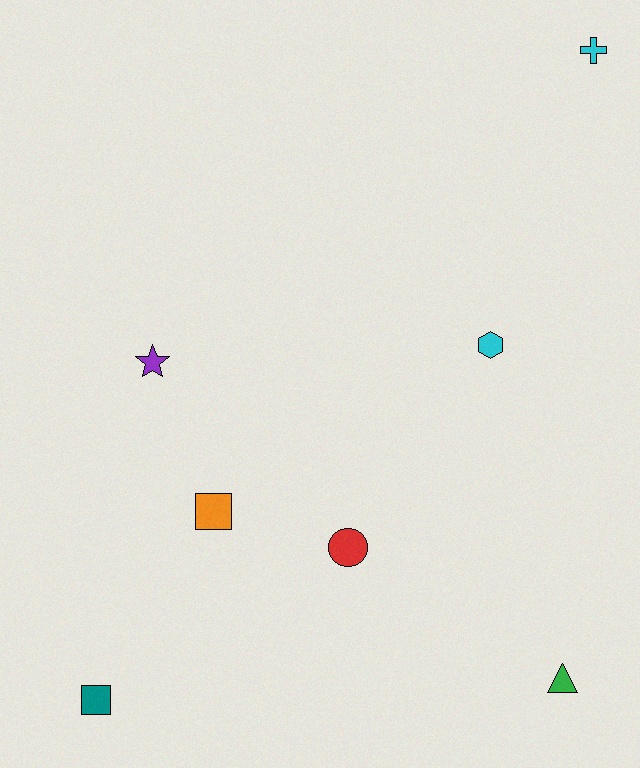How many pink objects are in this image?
There are no pink objects.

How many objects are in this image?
There are 7 objects.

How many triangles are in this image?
There is 1 triangle.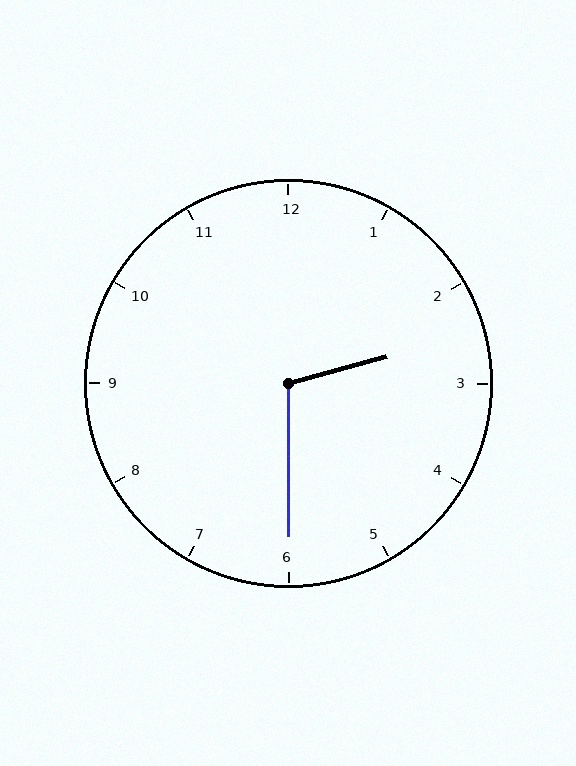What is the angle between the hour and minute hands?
Approximately 105 degrees.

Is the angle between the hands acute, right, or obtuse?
It is obtuse.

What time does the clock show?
2:30.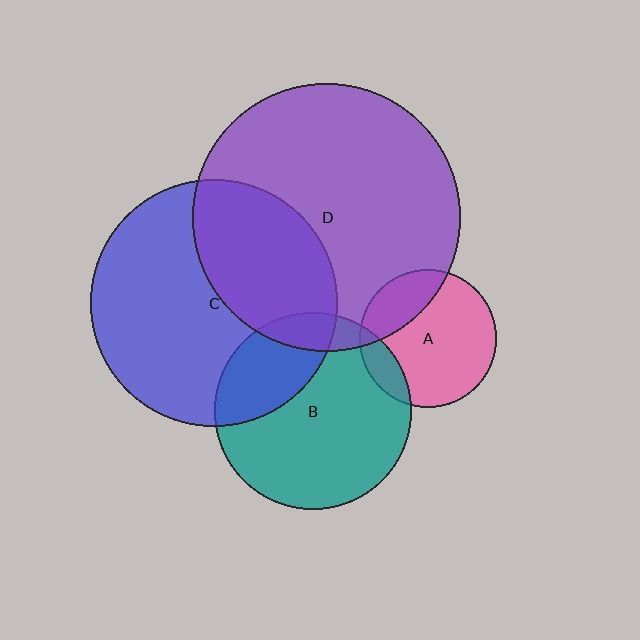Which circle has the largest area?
Circle D (purple).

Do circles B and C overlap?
Yes.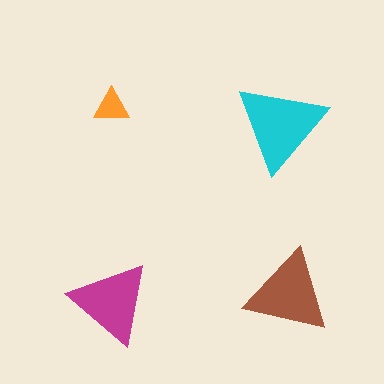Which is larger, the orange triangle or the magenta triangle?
The magenta one.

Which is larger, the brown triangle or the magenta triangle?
The brown one.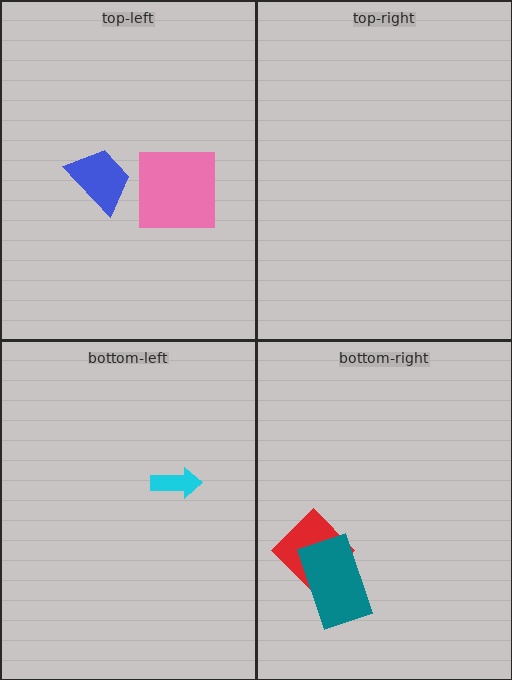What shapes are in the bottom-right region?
The red diamond, the teal rectangle.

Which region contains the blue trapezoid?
The top-left region.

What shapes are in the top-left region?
The blue trapezoid, the pink square.